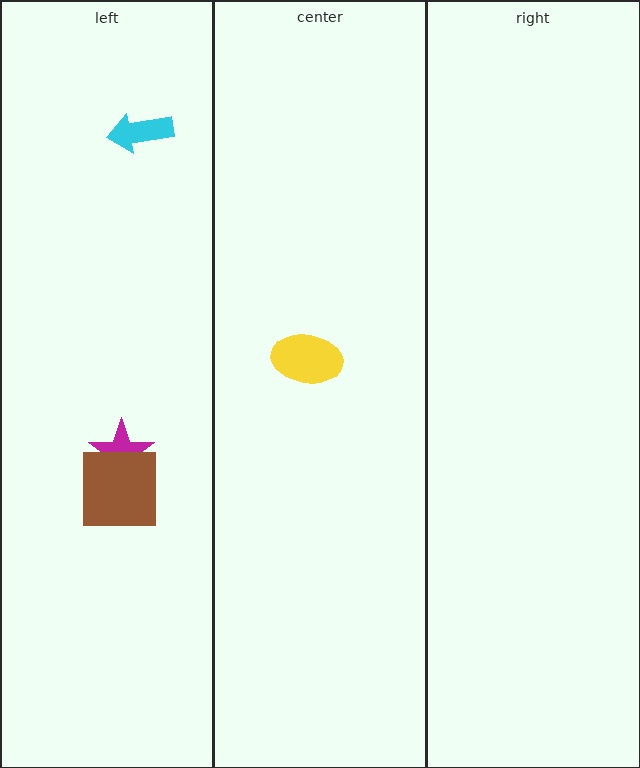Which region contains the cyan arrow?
The left region.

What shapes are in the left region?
The magenta star, the brown square, the cyan arrow.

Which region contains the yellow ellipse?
The center region.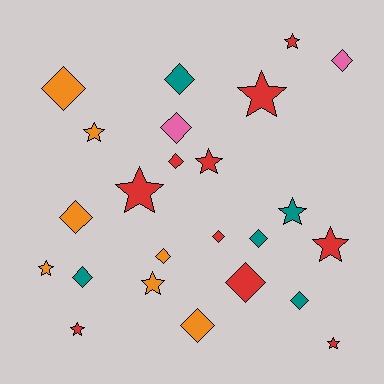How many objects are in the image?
There are 24 objects.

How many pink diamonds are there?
There are 2 pink diamonds.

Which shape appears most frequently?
Diamond, with 13 objects.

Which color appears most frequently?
Red, with 10 objects.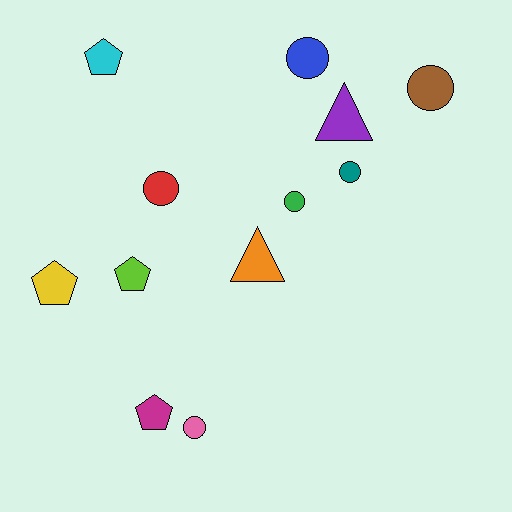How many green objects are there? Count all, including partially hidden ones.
There is 1 green object.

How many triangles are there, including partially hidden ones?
There are 2 triangles.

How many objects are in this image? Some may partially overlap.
There are 12 objects.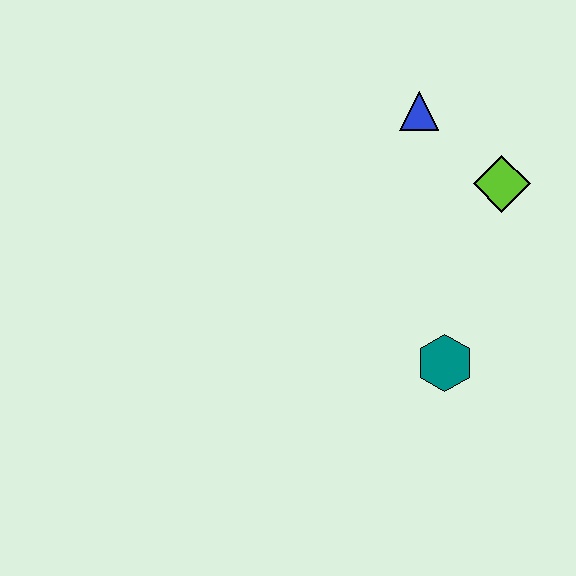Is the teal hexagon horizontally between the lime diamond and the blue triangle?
Yes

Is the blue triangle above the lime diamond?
Yes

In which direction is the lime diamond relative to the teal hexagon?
The lime diamond is above the teal hexagon.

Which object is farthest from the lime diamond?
The teal hexagon is farthest from the lime diamond.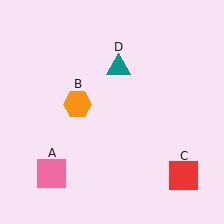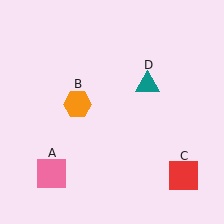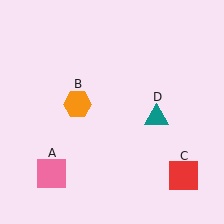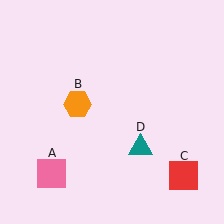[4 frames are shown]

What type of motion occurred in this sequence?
The teal triangle (object D) rotated clockwise around the center of the scene.